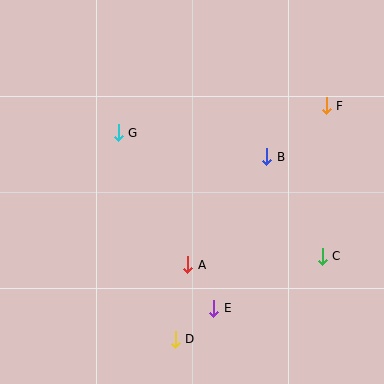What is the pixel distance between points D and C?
The distance between D and C is 169 pixels.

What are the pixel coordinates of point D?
Point D is at (175, 339).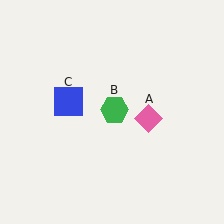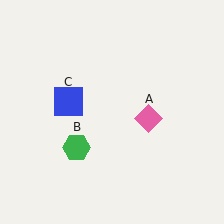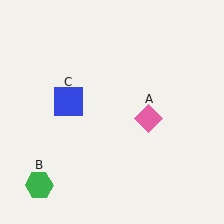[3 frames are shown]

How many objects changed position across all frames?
1 object changed position: green hexagon (object B).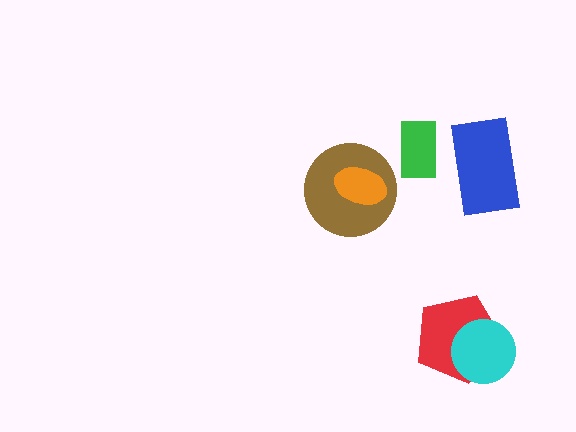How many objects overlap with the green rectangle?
0 objects overlap with the green rectangle.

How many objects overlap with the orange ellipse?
1 object overlaps with the orange ellipse.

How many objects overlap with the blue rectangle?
0 objects overlap with the blue rectangle.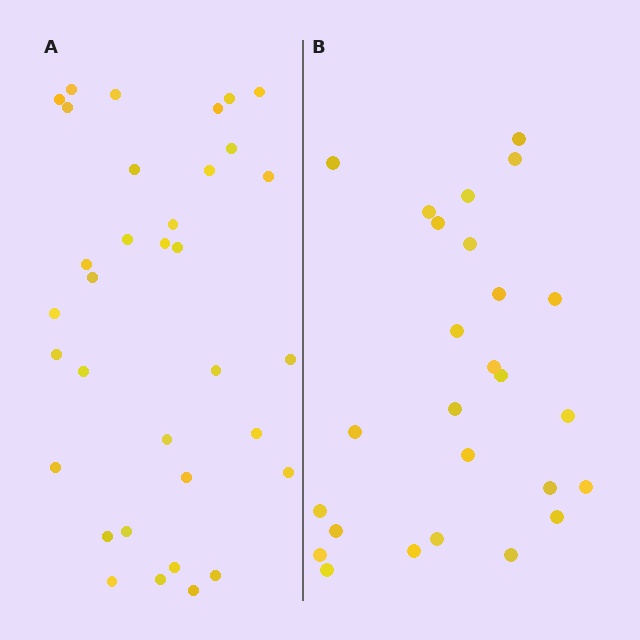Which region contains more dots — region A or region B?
Region A (the left region) has more dots.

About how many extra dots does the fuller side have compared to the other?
Region A has roughly 8 or so more dots than region B.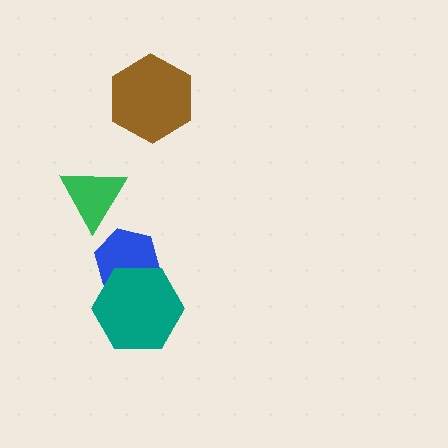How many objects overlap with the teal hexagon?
1 object overlaps with the teal hexagon.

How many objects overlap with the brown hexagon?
0 objects overlap with the brown hexagon.